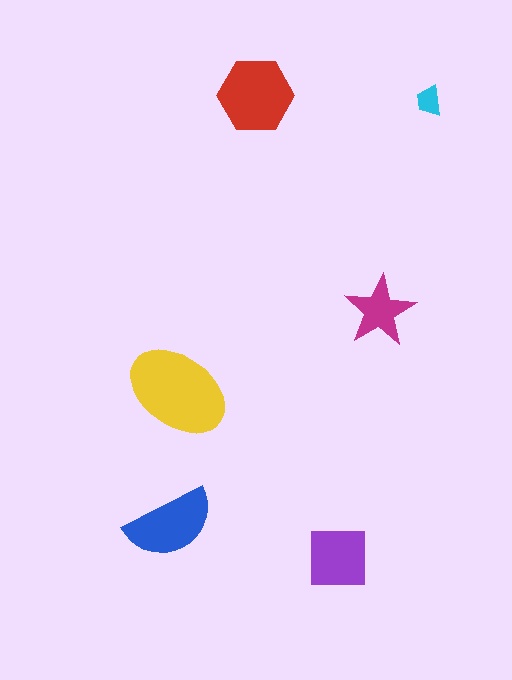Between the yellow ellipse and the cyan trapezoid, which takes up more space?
The yellow ellipse.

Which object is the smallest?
The cyan trapezoid.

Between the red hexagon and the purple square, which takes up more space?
The red hexagon.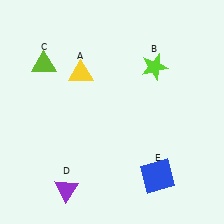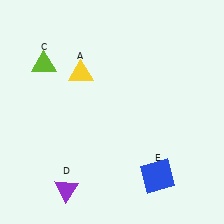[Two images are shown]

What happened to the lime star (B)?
The lime star (B) was removed in Image 2. It was in the top-right area of Image 1.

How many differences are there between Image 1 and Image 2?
There is 1 difference between the two images.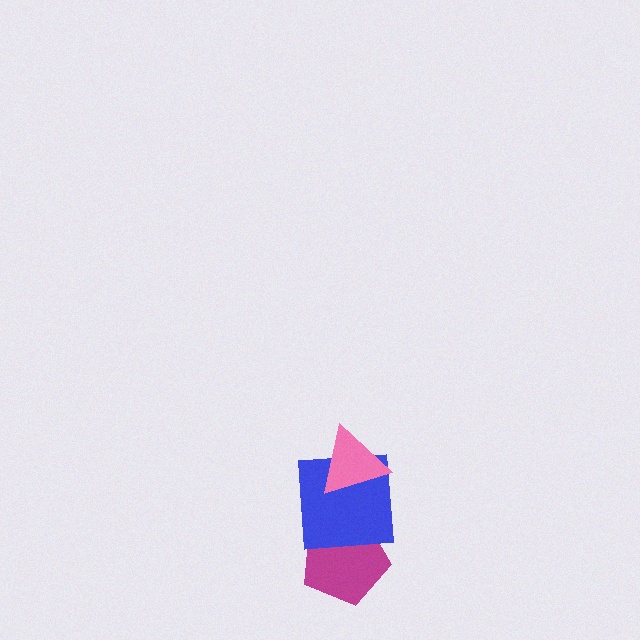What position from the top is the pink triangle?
The pink triangle is 1st from the top.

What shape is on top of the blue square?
The pink triangle is on top of the blue square.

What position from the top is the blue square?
The blue square is 2nd from the top.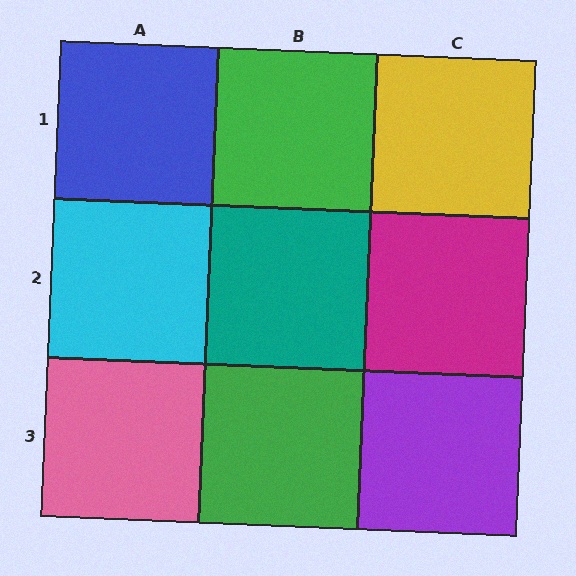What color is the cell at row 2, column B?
Teal.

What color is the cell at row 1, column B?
Green.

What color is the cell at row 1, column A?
Blue.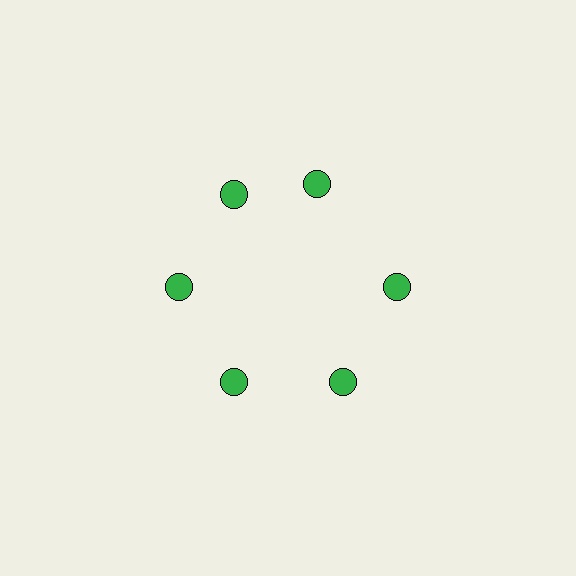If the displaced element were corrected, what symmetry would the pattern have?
It would have 6-fold rotational symmetry — the pattern would map onto itself every 60 degrees.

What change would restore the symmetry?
The symmetry would be restored by rotating it back into even spacing with its neighbors so that all 6 circles sit at equal angles and equal distance from the center.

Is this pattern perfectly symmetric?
No. The 6 green circles are arranged in a ring, but one element near the 1 o'clock position is rotated out of alignment along the ring, breaking the 6-fold rotational symmetry.